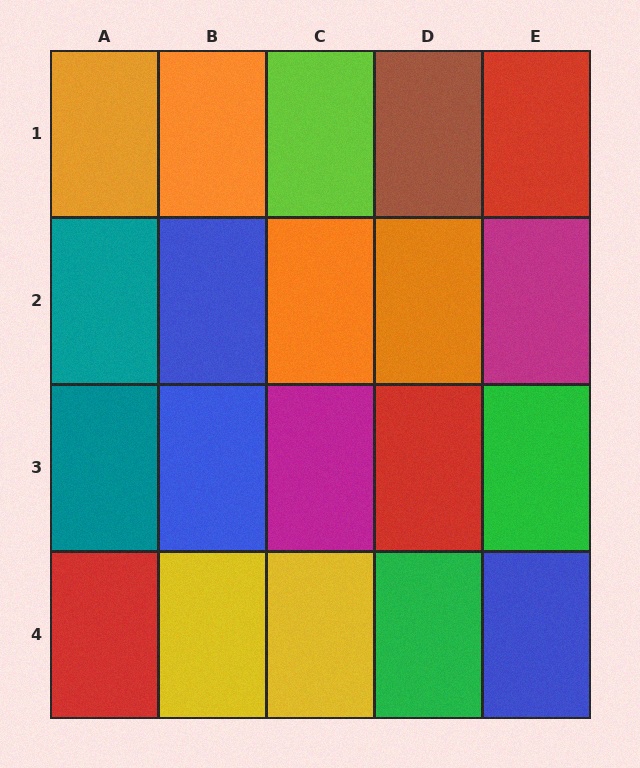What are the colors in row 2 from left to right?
Teal, blue, orange, orange, magenta.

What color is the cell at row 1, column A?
Orange.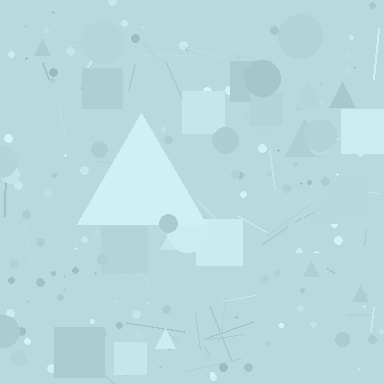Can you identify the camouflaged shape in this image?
The camouflaged shape is a triangle.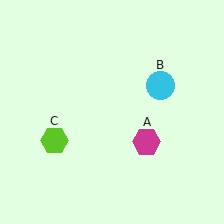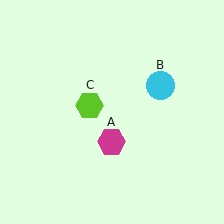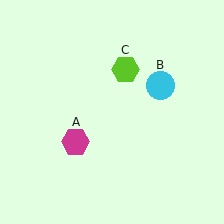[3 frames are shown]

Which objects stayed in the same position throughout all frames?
Cyan circle (object B) remained stationary.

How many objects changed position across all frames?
2 objects changed position: magenta hexagon (object A), lime hexagon (object C).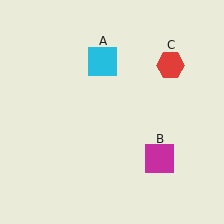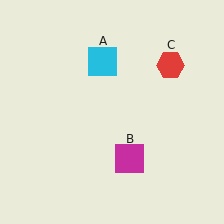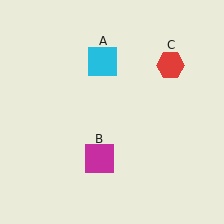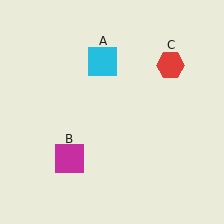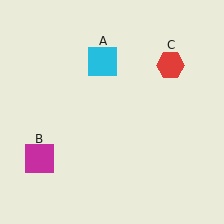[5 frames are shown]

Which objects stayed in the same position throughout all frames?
Cyan square (object A) and red hexagon (object C) remained stationary.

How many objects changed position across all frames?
1 object changed position: magenta square (object B).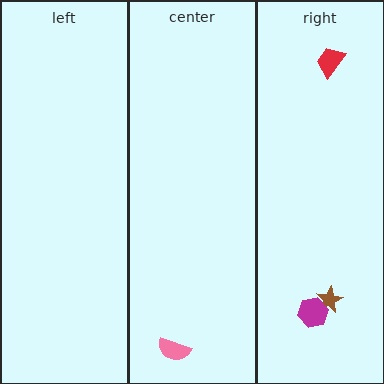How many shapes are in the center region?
1.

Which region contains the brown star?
The right region.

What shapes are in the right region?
The red trapezoid, the brown star, the magenta hexagon.